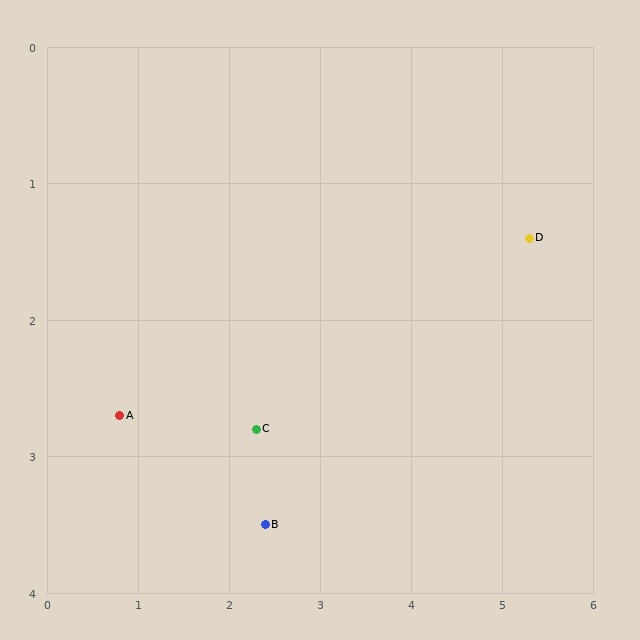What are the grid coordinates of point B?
Point B is at approximately (2.4, 3.5).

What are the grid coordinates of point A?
Point A is at approximately (0.8, 2.7).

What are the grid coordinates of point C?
Point C is at approximately (2.3, 2.8).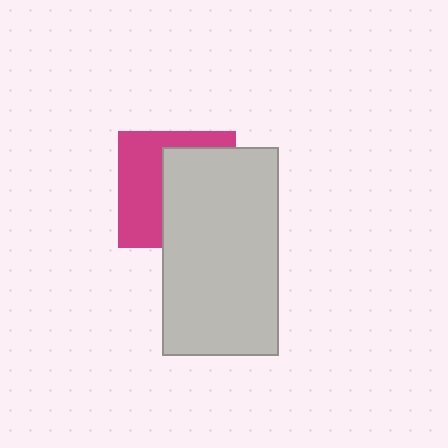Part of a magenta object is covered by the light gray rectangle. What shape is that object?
It is a square.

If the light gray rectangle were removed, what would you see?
You would see the complete magenta square.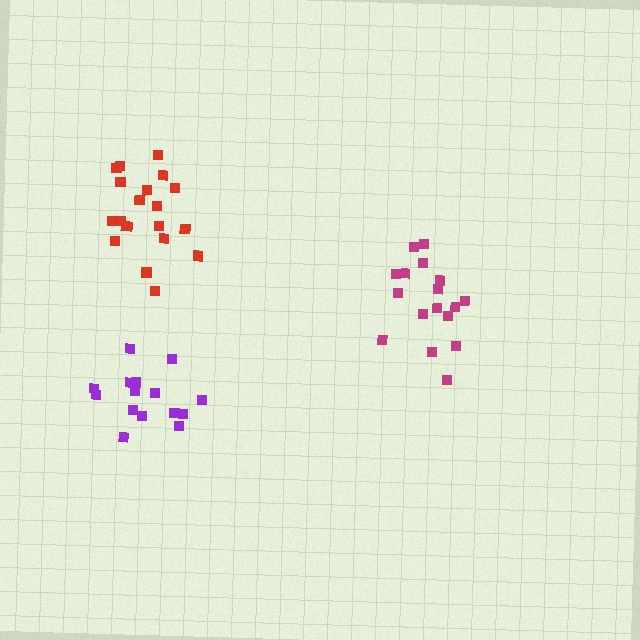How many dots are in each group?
Group 1: 15 dots, Group 2: 20 dots, Group 3: 17 dots (52 total).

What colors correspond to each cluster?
The clusters are colored: purple, red, magenta.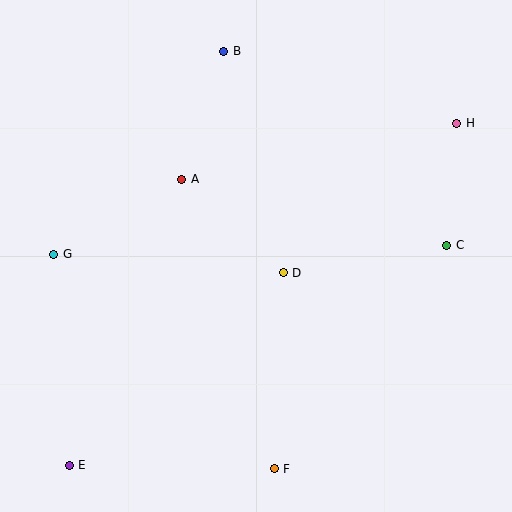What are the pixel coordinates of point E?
Point E is at (69, 465).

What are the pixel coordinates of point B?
Point B is at (224, 51).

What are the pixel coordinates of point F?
Point F is at (274, 469).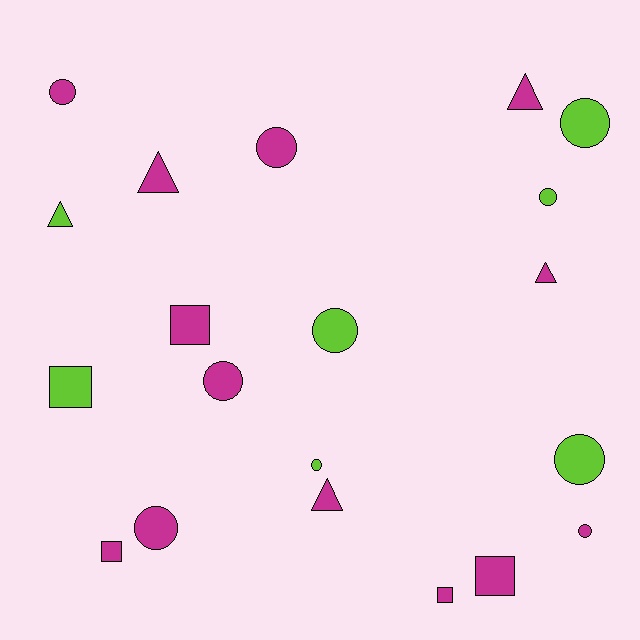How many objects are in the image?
There are 20 objects.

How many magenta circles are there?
There are 5 magenta circles.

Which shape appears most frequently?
Circle, with 10 objects.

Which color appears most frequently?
Magenta, with 13 objects.